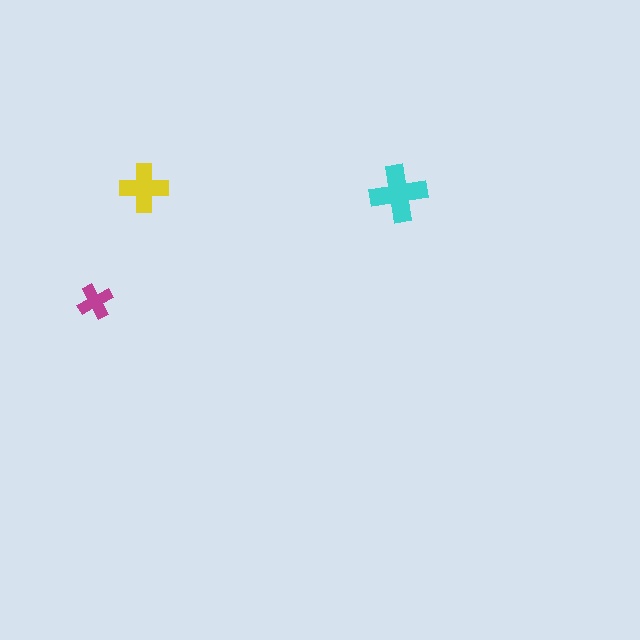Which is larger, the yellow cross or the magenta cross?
The yellow one.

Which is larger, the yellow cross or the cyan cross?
The cyan one.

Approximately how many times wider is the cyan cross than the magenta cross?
About 1.5 times wider.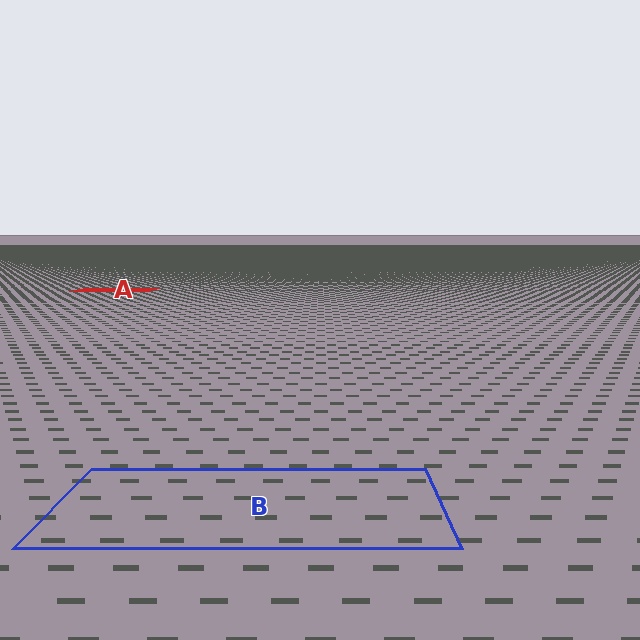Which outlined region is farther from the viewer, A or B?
Region A is farther from the viewer — the texture elements inside it appear smaller and more densely packed.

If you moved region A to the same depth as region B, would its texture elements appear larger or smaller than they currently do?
They would appear larger. At a closer depth, the same texture elements are projected at a bigger on-screen size.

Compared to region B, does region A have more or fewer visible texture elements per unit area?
Region A has more texture elements per unit area — they are packed more densely because it is farther away.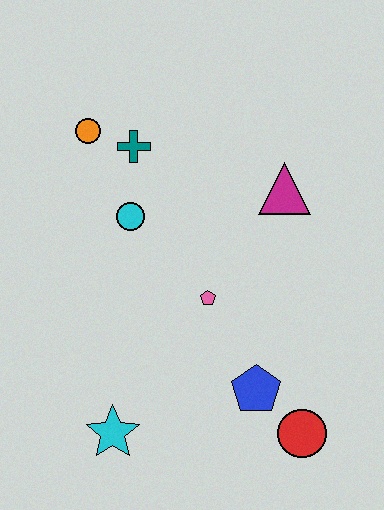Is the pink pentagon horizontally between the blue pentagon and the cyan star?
Yes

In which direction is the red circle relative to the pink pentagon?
The red circle is below the pink pentagon.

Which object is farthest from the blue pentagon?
The orange circle is farthest from the blue pentagon.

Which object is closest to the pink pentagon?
The blue pentagon is closest to the pink pentagon.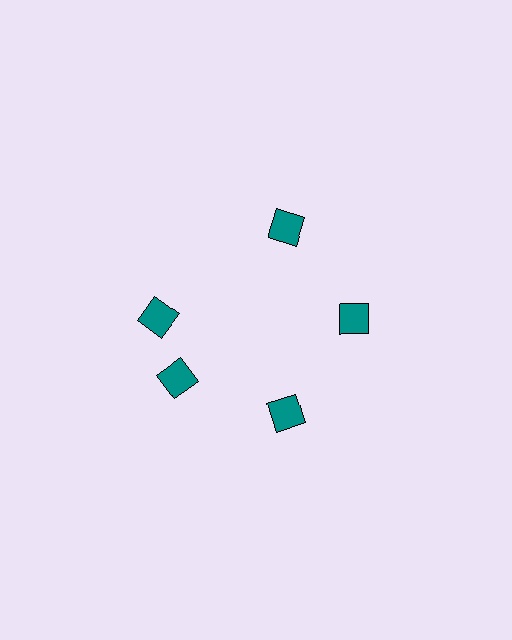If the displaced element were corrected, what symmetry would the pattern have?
It would have 5-fold rotational symmetry — the pattern would map onto itself every 72 degrees.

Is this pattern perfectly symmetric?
No. The 5 teal diamonds are arranged in a ring, but one element near the 10 o'clock position is rotated out of alignment along the ring, breaking the 5-fold rotational symmetry.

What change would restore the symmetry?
The symmetry would be restored by rotating it back into even spacing with its neighbors so that all 5 diamonds sit at equal angles and equal distance from the center.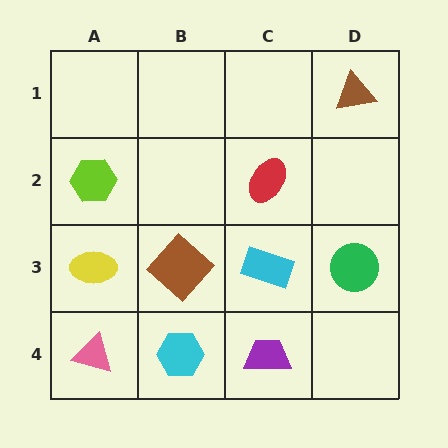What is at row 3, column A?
A yellow ellipse.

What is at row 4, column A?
A pink triangle.